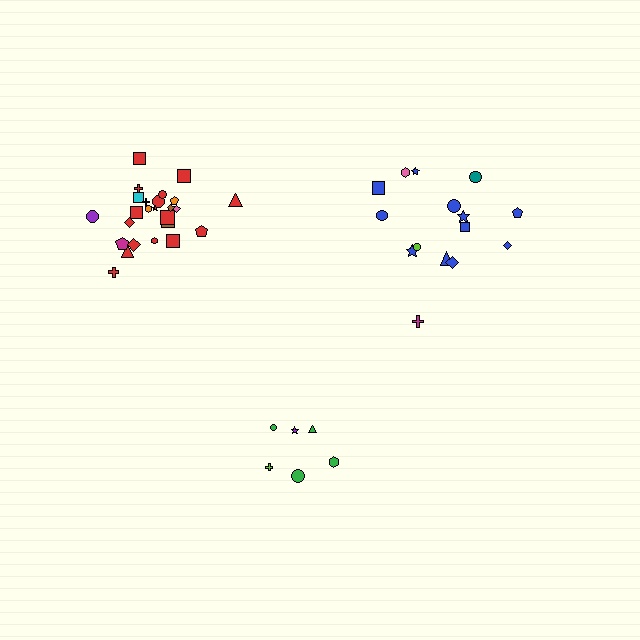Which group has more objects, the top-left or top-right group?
The top-left group.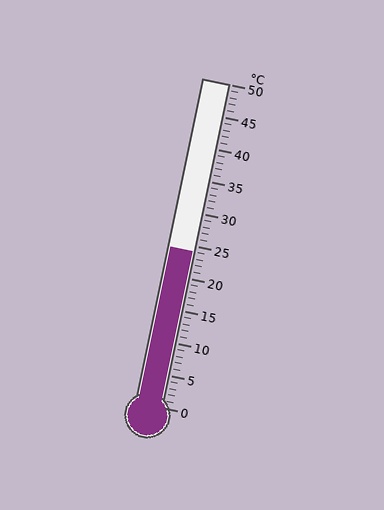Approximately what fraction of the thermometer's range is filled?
The thermometer is filled to approximately 50% of its range.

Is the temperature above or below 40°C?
The temperature is below 40°C.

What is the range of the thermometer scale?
The thermometer scale ranges from 0°C to 50°C.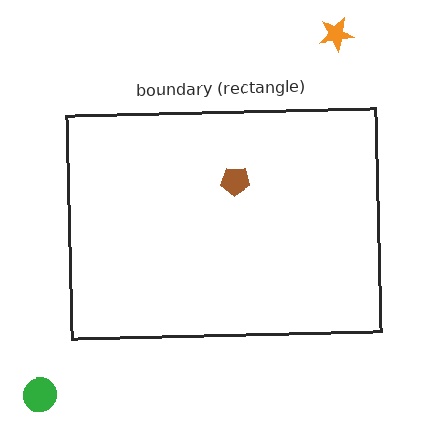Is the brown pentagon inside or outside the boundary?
Inside.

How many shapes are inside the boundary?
1 inside, 2 outside.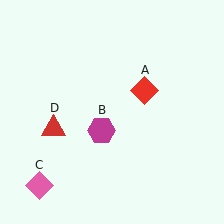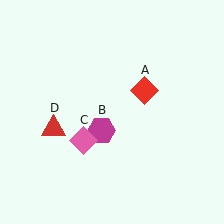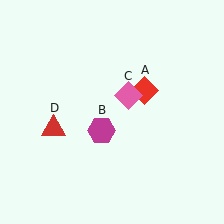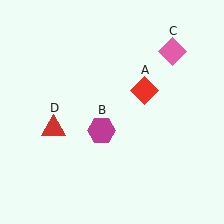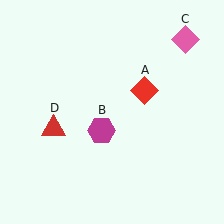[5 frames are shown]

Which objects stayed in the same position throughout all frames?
Red diamond (object A) and magenta hexagon (object B) and red triangle (object D) remained stationary.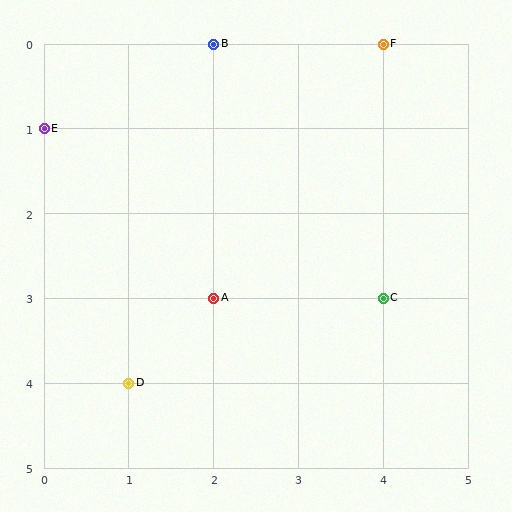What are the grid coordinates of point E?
Point E is at grid coordinates (0, 1).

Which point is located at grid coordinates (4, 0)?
Point F is at (4, 0).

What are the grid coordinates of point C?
Point C is at grid coordinates (4, 3).